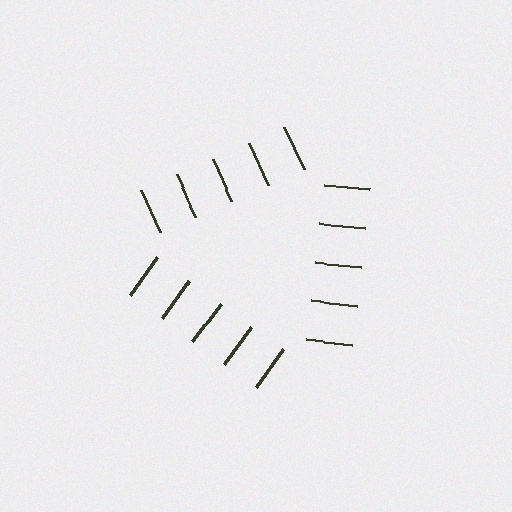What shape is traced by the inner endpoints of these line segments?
An illusory triangle — the line segments terminate on its edges but no continuous stroke is drawn.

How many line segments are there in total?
15 — 5 along each of the 3 edges.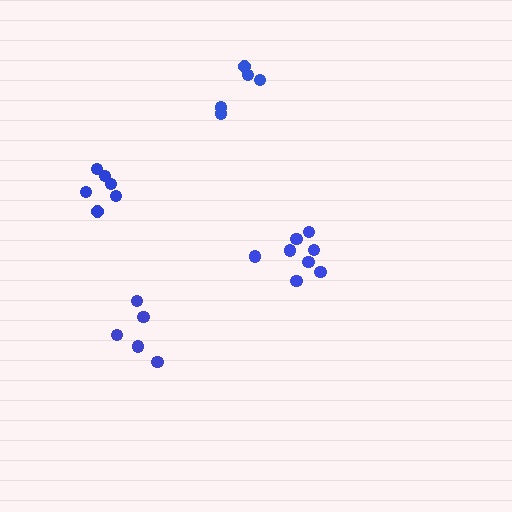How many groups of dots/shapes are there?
There are 4 groups.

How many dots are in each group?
Group 1: 5 dots, Group 2: 5 dots, Group 3: 8 dots, Group 4: 6 dots (24 total).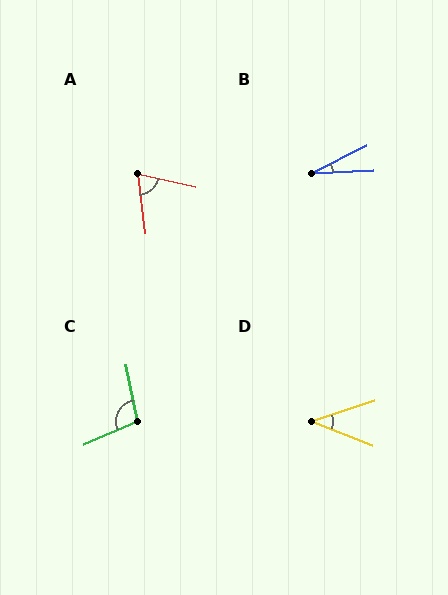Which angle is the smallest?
B, at approximately 24 degrees.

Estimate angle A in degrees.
Approximately 71 degrees.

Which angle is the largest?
C, at approximately 102 degrees.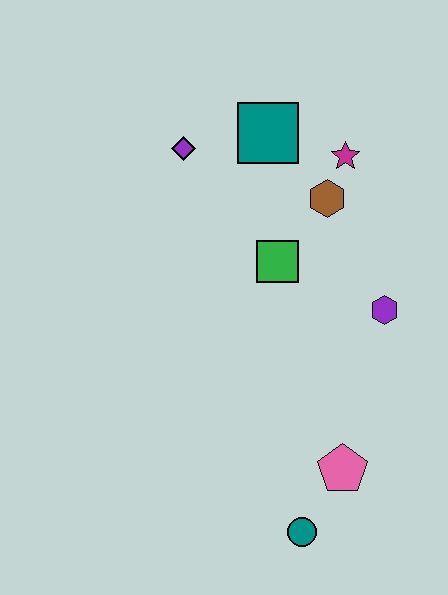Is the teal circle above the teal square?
No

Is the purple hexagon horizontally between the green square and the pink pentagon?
No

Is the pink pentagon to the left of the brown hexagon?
No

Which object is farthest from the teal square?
The teal circle is farthest from the teal square.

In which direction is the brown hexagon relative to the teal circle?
The brown hexagon is above the teal circle.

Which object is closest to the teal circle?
The pink pentagon is closest to the teal circle.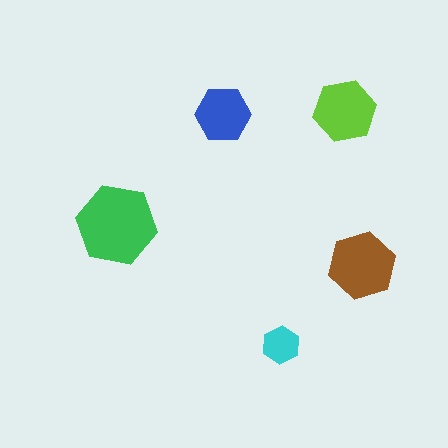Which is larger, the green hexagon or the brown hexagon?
The green one.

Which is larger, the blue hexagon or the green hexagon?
The green one.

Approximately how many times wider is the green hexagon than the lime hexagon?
About 1.5 times wider.